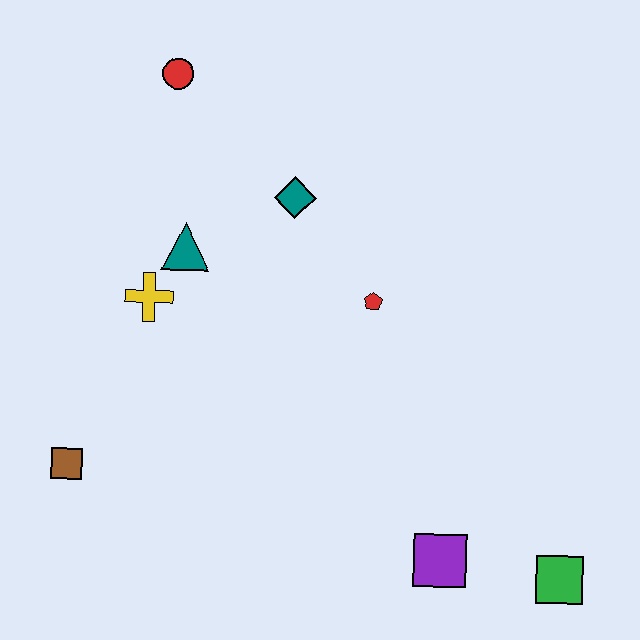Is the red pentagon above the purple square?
Yes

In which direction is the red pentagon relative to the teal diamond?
The red pentagon is below the teal diamond.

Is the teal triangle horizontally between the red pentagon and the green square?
No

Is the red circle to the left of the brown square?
No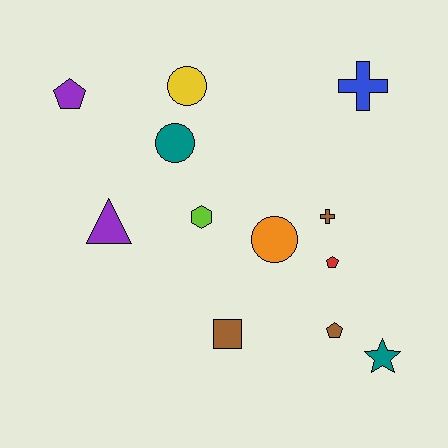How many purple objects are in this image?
There are 2 purple objects.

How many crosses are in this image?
There are 2 crosses.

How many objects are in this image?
There are 12 objects.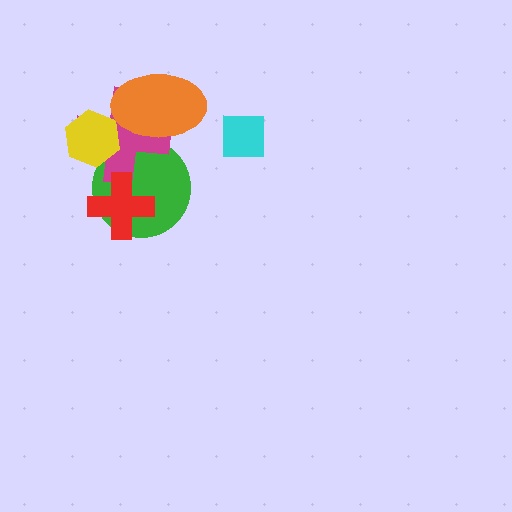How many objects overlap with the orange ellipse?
2 objects overlap with the orange ellipse.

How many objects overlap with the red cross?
2 objects overlap with the red cross.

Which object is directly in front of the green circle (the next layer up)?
The magenta cross is directly in front of the green circle.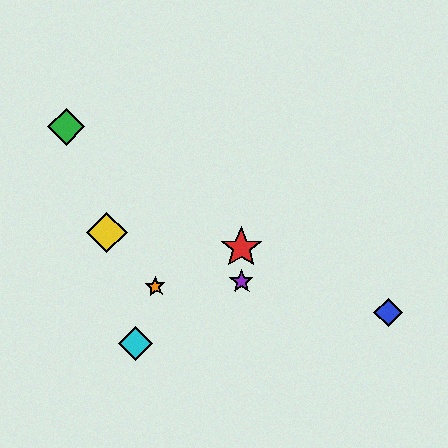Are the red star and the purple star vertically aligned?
Yes, both are at x≈241.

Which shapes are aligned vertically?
The red star, the purple star are aligned vertically.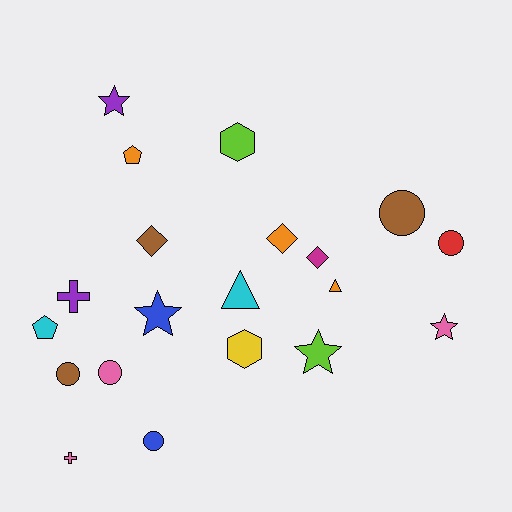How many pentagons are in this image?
There are 2 pentagons.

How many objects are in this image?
There are 20 objects.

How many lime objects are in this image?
There are 2 lime objects.